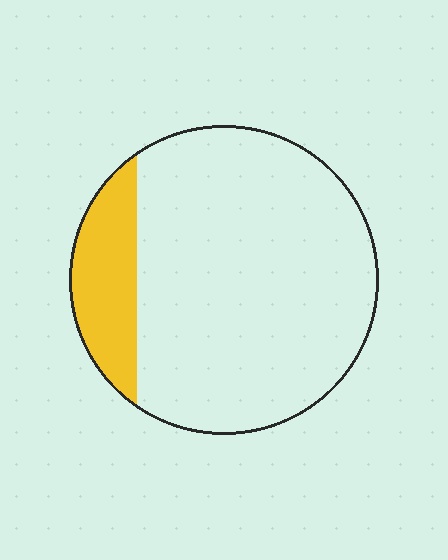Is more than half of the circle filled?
No.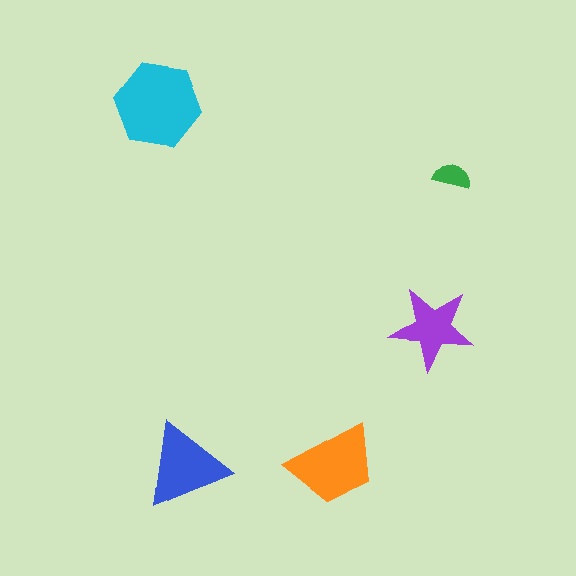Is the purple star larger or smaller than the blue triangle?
Smaller.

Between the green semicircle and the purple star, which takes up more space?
The purple star.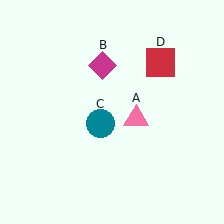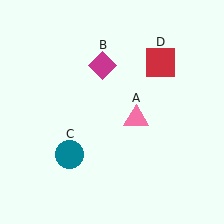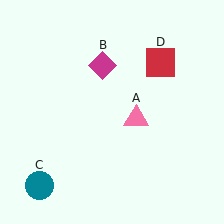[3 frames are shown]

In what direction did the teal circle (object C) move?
The teal circle (object C) moved down and to the left.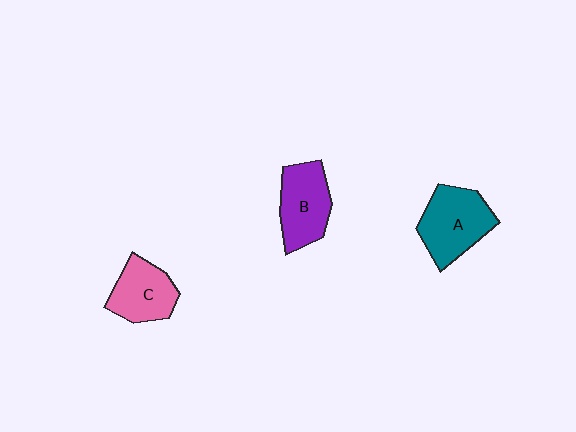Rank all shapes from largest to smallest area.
From largest to smallest: A (teal), B (purple), C (pink).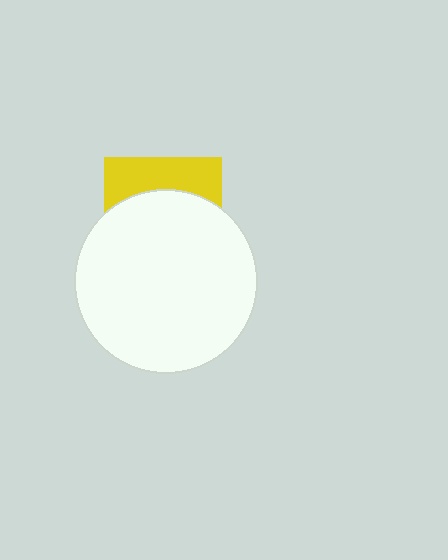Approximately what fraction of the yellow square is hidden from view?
Roughly 67% of the yellow square is hidden behind the white circle.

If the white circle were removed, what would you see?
You would see the complete yellow square.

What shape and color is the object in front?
The object in front is a white circle.